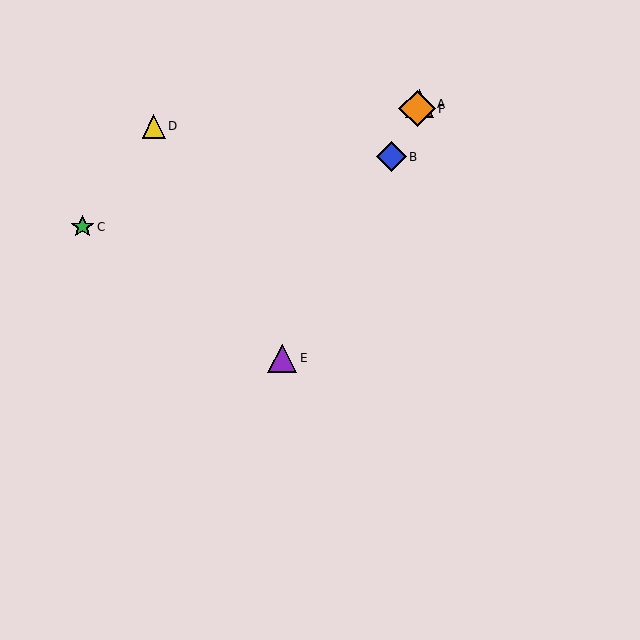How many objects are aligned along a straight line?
4 objects (A, B, E, F) are aligned along a straight line.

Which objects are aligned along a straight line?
Objects A, B, E, F are aligned along a straight line.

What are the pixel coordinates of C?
Object C is at (82, 227).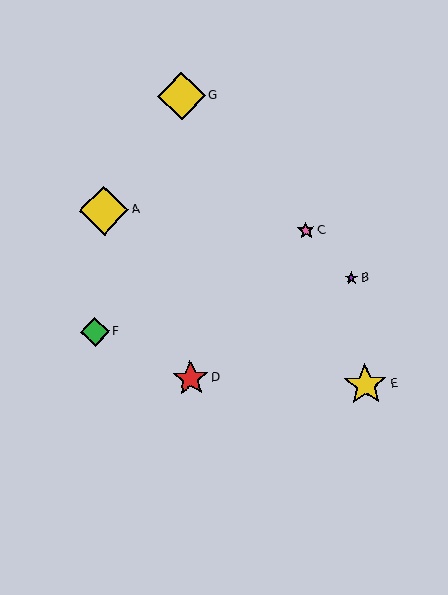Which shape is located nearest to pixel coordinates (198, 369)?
The red star (labeled D) at (191, 378) is nearest to that location.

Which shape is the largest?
The yellow diamond (labeled A) is the largest.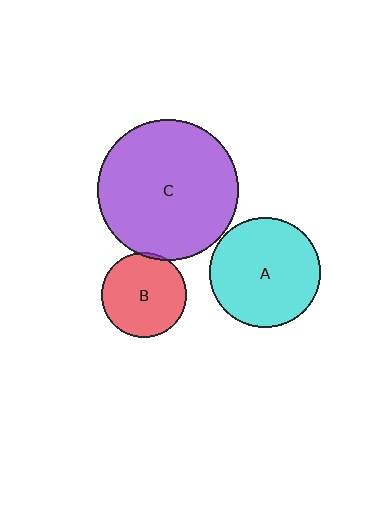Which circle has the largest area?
Circle C (purple).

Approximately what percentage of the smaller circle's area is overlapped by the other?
Approximately 5%.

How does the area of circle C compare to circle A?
Approximately 1.6 times.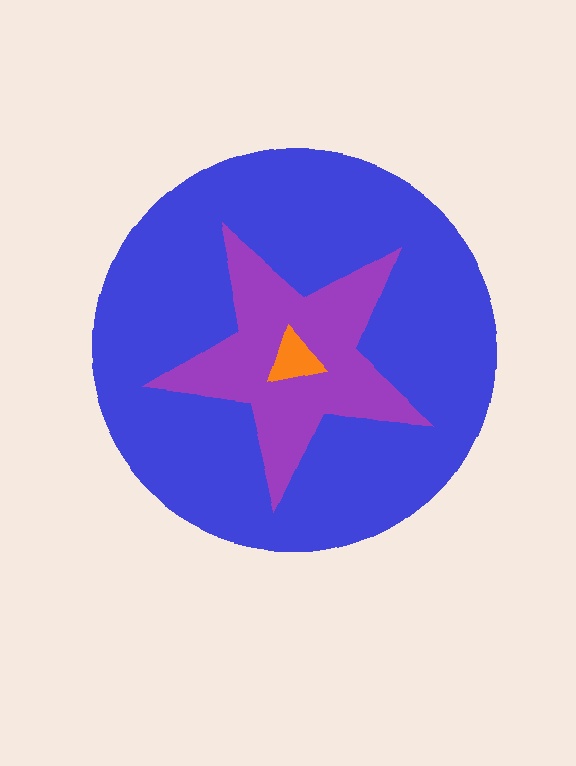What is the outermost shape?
The blue circle.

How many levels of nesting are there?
3.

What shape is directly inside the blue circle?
The purple star.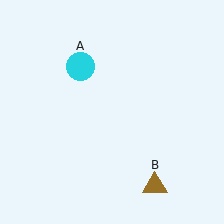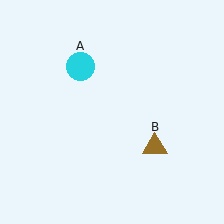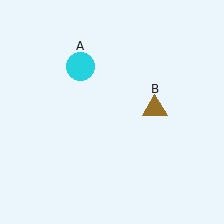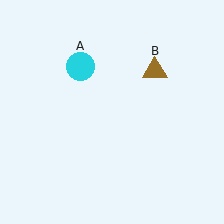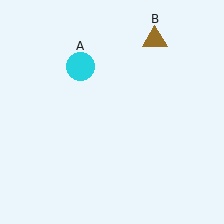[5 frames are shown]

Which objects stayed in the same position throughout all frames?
Cyan circle (object A) remained stationary.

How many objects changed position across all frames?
1 object changed position: brown triangle (object B).